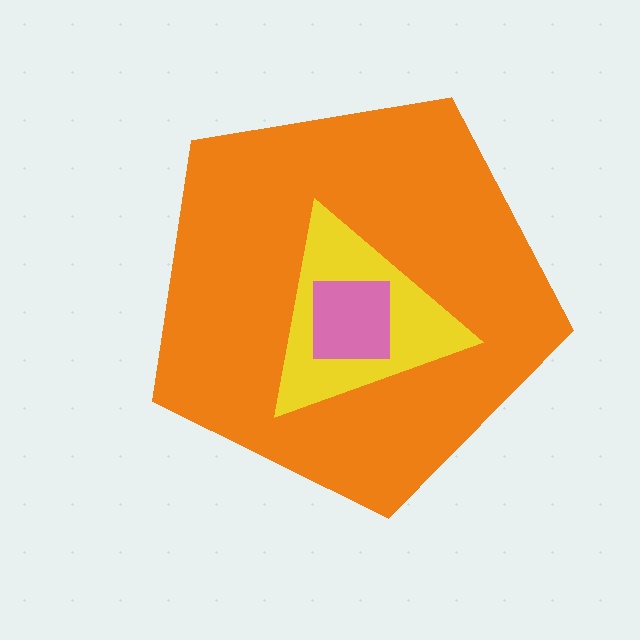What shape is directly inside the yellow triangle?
The pink square.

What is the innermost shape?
The pink square.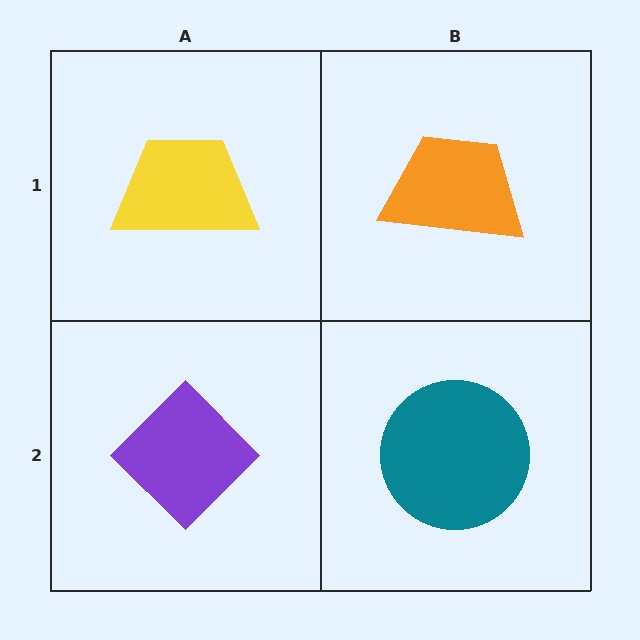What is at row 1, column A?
A yellow trapezoid.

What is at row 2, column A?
A purple diamond.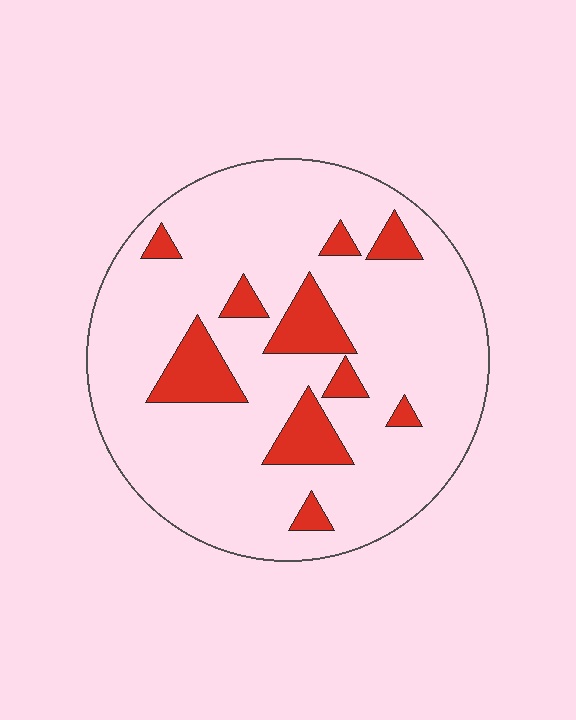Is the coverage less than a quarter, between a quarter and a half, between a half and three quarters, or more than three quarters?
Less than a quarter.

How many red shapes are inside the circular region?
10.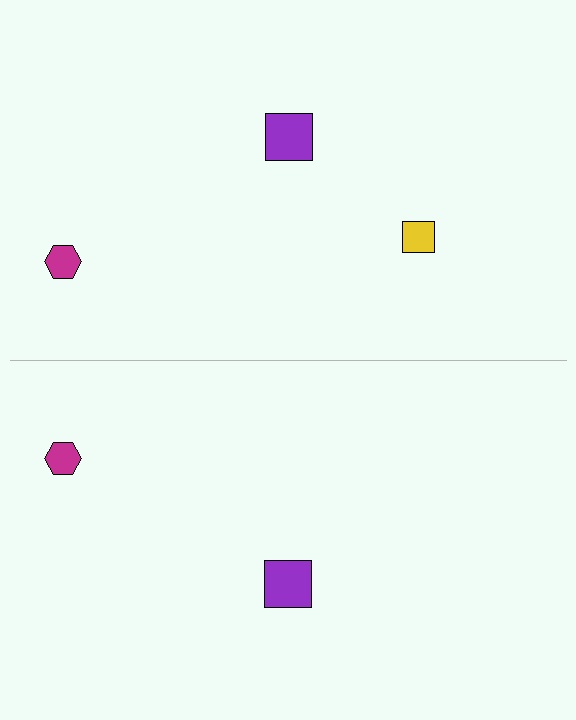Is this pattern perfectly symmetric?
No, the pattern is not perfectly symmetric. A yellow square is missing from the bottom side.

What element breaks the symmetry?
A yellow square is missing from the bottom side.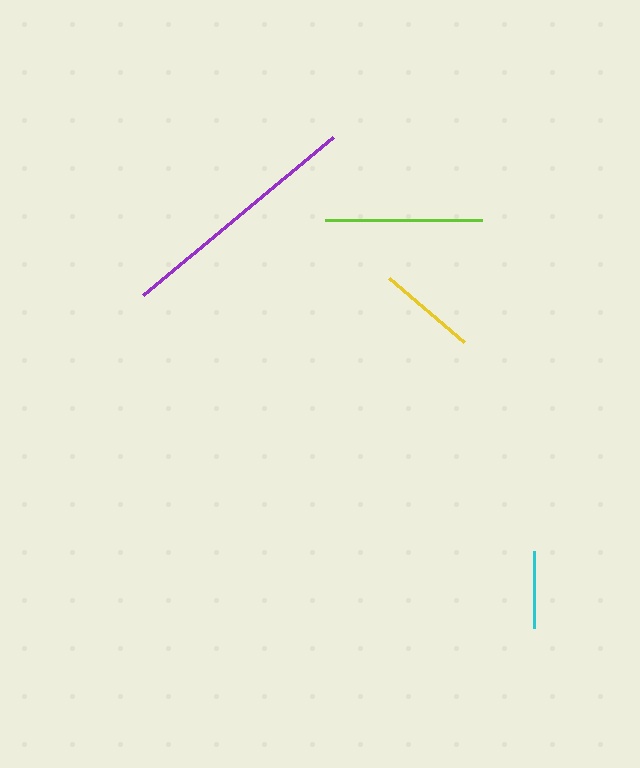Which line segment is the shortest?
The cyan line is the shortest at approximately 77 pixels.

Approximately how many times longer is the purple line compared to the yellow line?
The purple line is approximately 2.5 times the length of the yellow line.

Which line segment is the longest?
The purple line is the longest at approximately 247 pixels.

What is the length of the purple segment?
The purple segment is approximately 247 pixels long.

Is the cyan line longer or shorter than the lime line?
The lime line is longer than the cyan line.